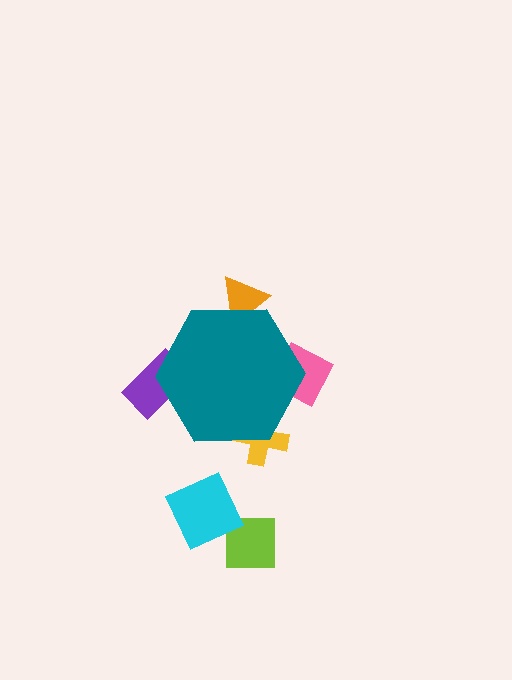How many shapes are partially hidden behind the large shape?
4 shapes are partially hidden.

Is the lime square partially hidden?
No, the lime square is fully visible.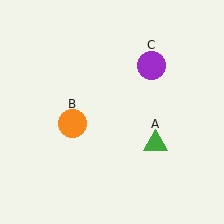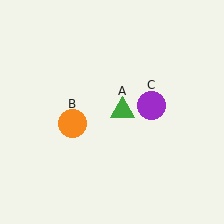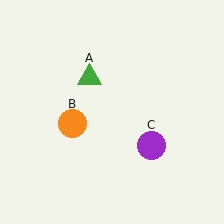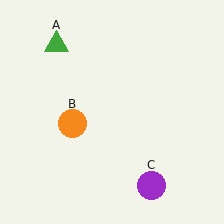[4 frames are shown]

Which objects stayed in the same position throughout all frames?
Orange circle (object B) remained stationary.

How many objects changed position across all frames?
2 objects changed position: green triangle (object A), purple circle (object C).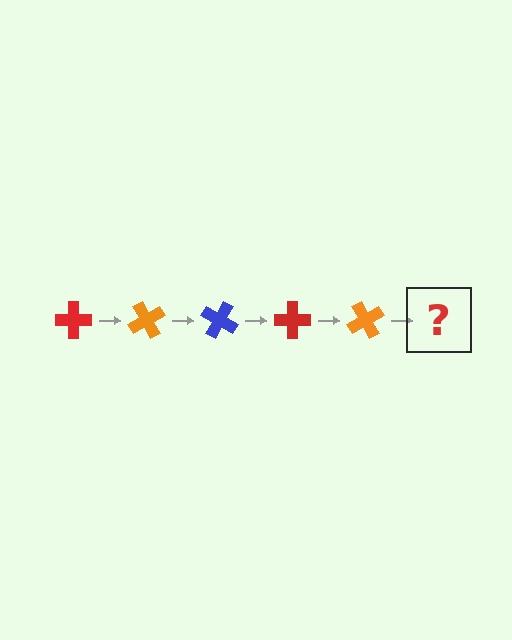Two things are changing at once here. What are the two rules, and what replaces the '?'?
The two rules are that it rotates 60 degrees each step and the color cycles through red, orange, and blue. The '?' should be a blue cross, rotated 300 degrees from the start.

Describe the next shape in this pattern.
It should be a blue cross, rotated 300 degrees from the start.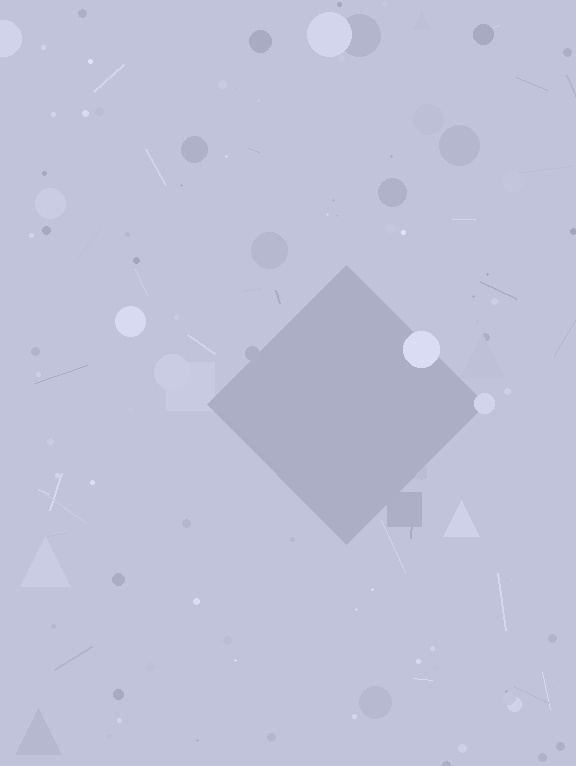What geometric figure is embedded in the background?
A diamond is embedded in the background.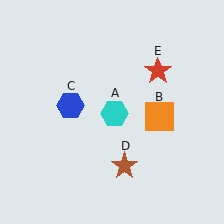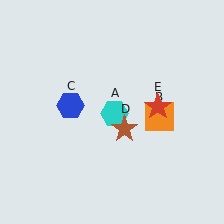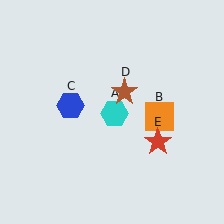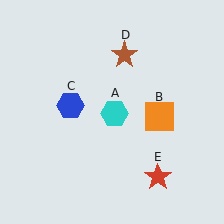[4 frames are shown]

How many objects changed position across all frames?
2 objects changed position: brown star (object D), red star (object E).